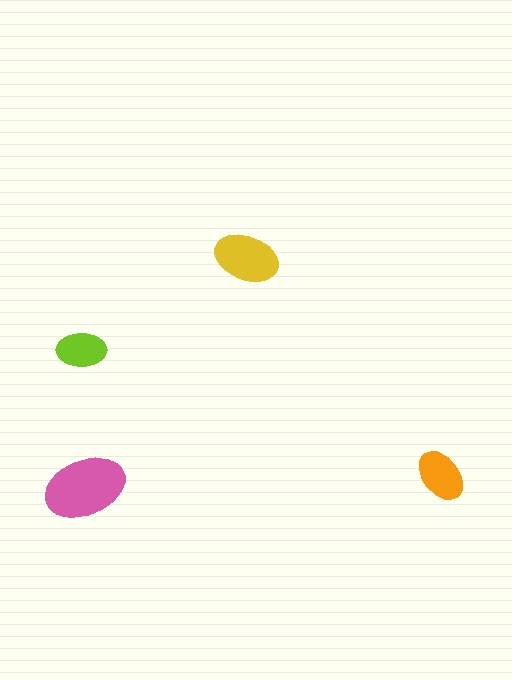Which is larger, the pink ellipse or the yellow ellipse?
The pink one.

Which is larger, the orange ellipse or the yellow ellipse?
The yellow one.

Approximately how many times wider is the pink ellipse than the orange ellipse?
About 1.5 times wider.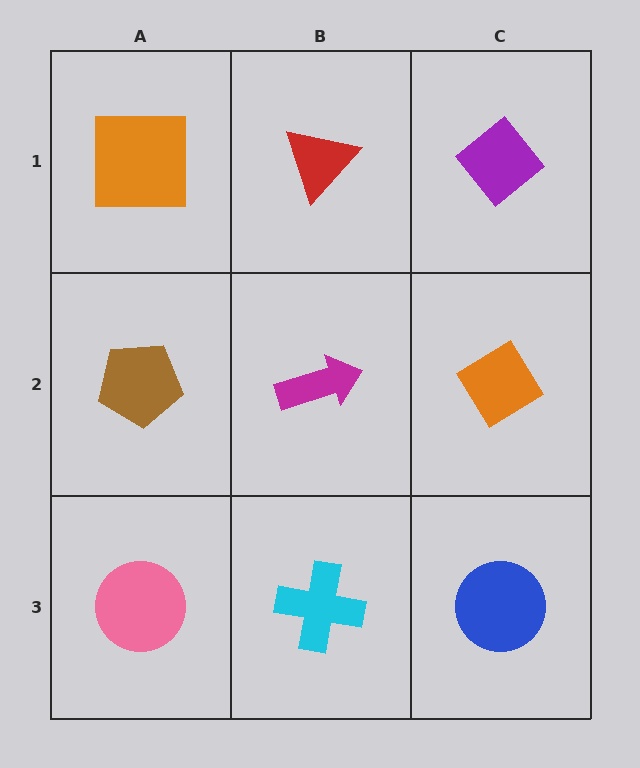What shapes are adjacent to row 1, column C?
An orange diamond (row 2, column C), a red triangle (row 1, column B).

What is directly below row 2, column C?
A blue circle.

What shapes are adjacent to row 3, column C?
An orange diamond (row 2, column C), a cyan cross (row 3, column B).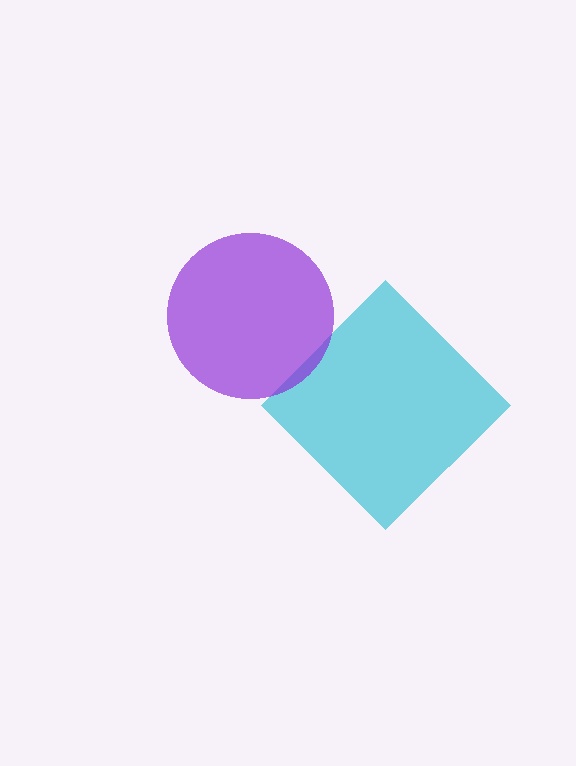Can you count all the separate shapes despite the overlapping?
Yes, there are 2 separate shapes.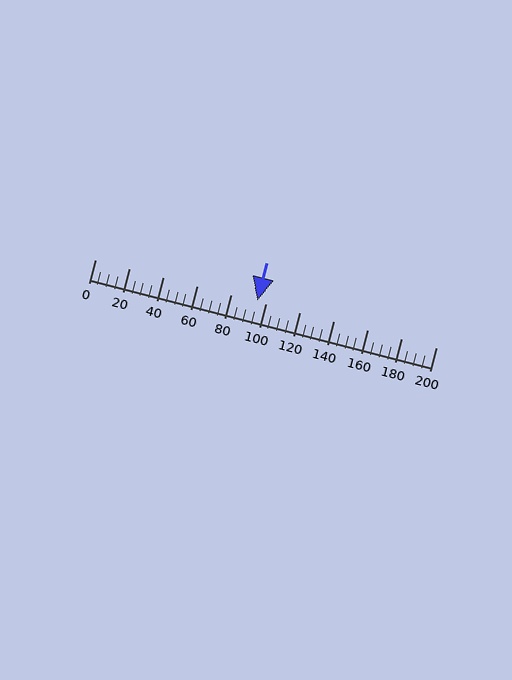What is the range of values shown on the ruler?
The ruler shows values from 0 to 200.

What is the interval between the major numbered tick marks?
The major tick marks are spaced 20 units apart.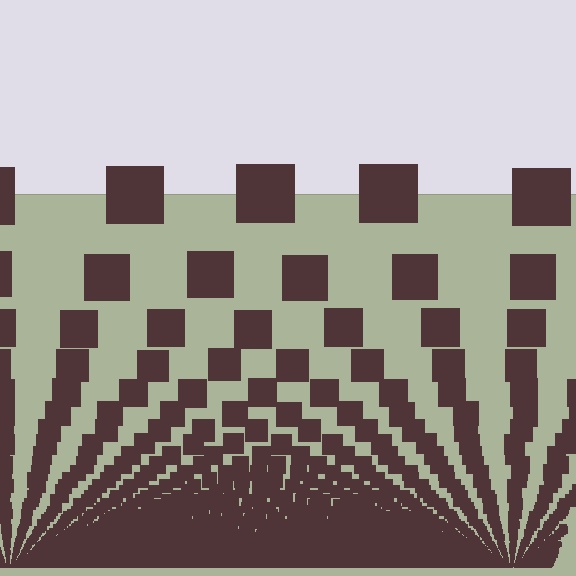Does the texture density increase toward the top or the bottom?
Density increases toward the bottom.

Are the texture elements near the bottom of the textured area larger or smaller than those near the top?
Smaller. The gradient is inverted — elements near the bottom are smaller and denser.